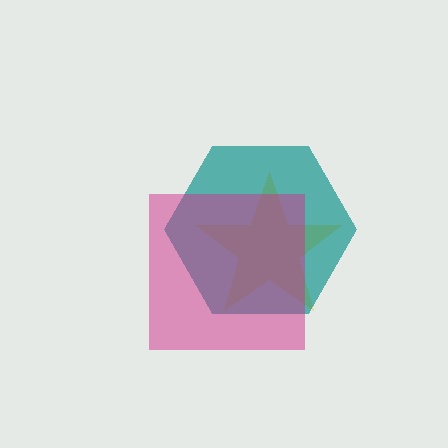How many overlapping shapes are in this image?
There are 3 overlapping shapes in the image.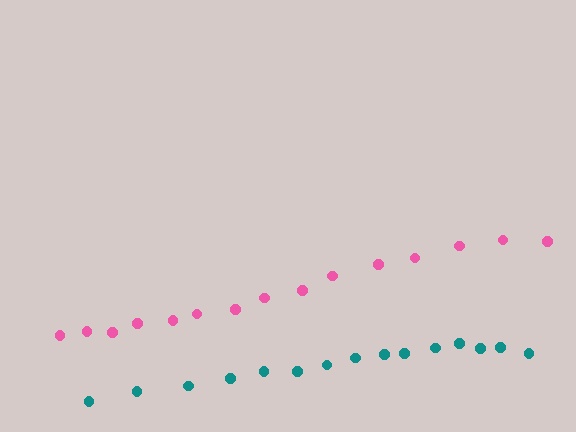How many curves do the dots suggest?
There are 2 distinct paths.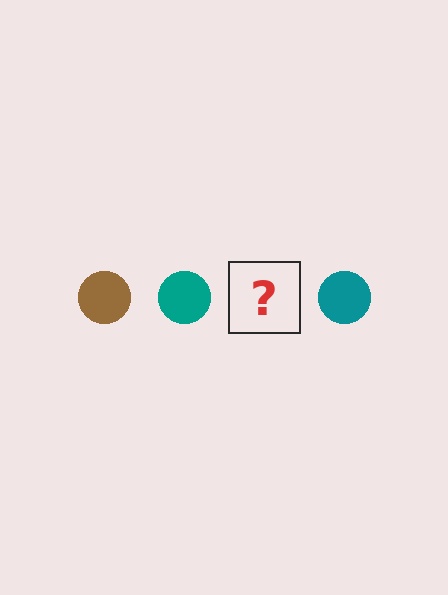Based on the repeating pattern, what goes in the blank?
The blank should be a brown circle.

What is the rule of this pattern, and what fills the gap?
The rule is that the pattern cycles through brown, teal circles. The gap should be filled with a brown circle.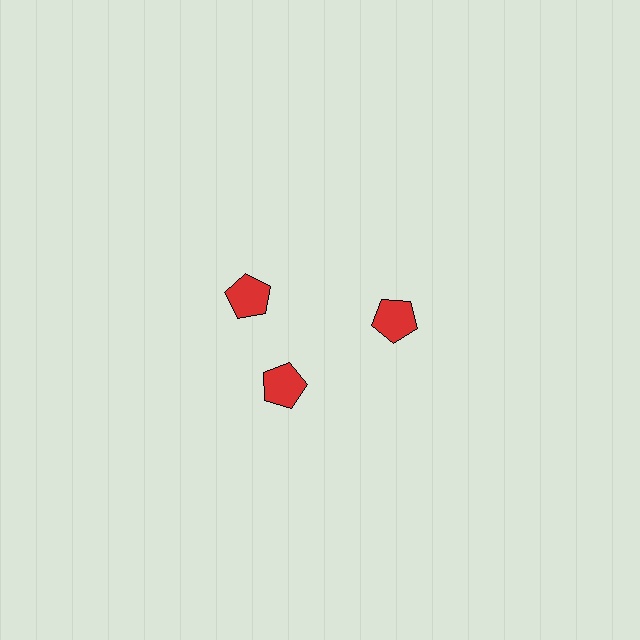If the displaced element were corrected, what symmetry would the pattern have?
It would have 3-fold rotational symmetry — the pattern would map onto itself every 120 degrees.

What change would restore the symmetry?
The symmetry would be restored by rotating it back into even spacing with its neighbors so that all 3 pentagons sit at equal angles and equal distance from the center.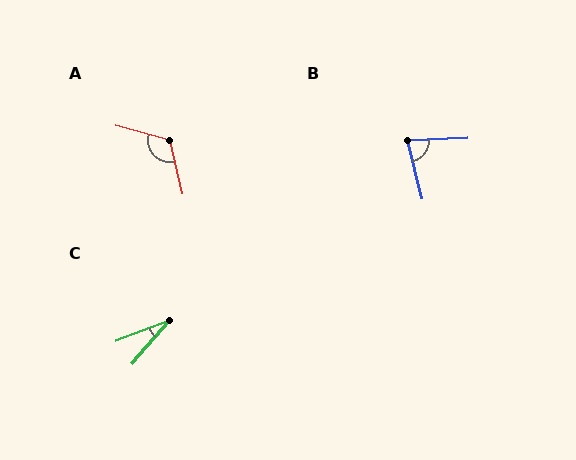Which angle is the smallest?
C, at approximately 28 degrees.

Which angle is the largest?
A, at approximately 118 degrees.